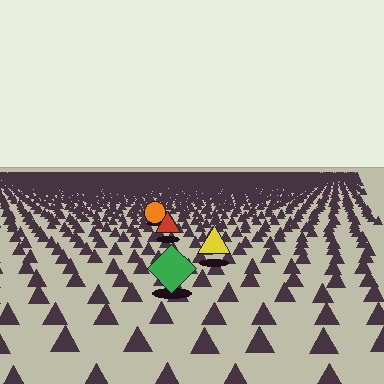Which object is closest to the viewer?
The green diamond is closest. The texture marks near it are larger and more spread out.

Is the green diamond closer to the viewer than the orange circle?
Yes. The green diamond is closer — you can tell from the texture gradient: the ground texture is coarser near it.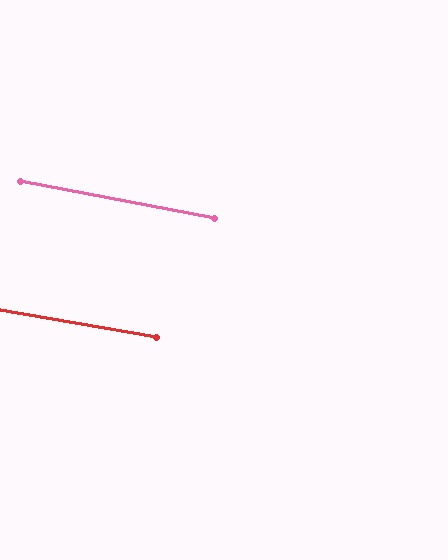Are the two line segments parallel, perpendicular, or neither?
Parallel — their directions differ by only 1.2°.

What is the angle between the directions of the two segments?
Approximately 1 degree.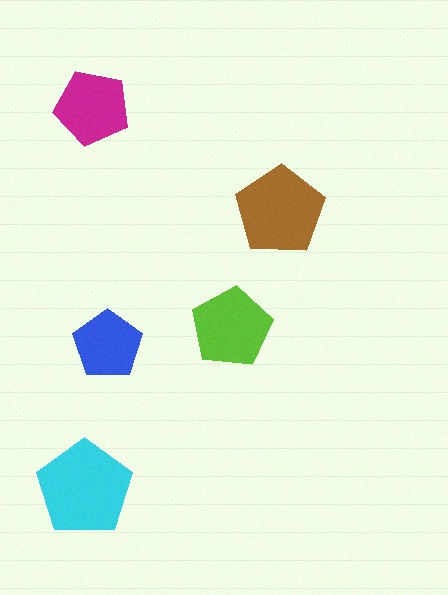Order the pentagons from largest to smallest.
the cyan one, the brown one, the lime one, the magenta one, the blue one.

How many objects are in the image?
There are 5 objects in the image.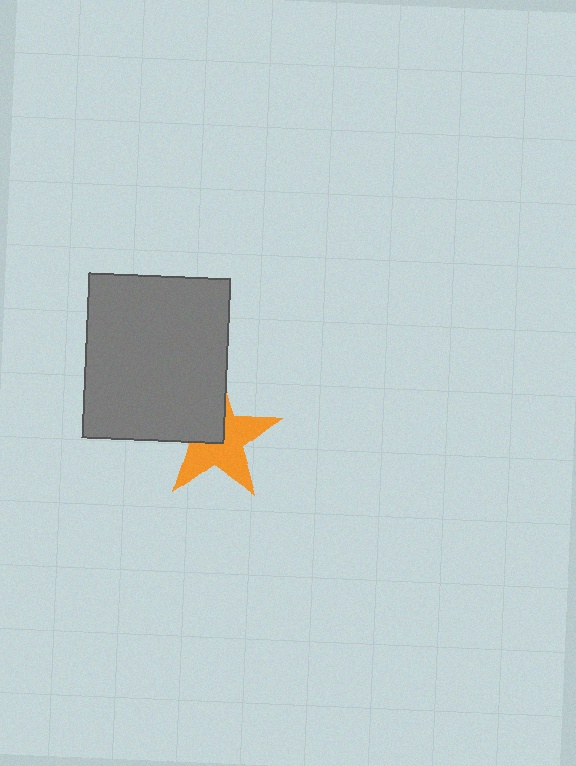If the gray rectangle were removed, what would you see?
You would see the complete orange star.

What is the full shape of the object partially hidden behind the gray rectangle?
The partially hidden object is an orange star.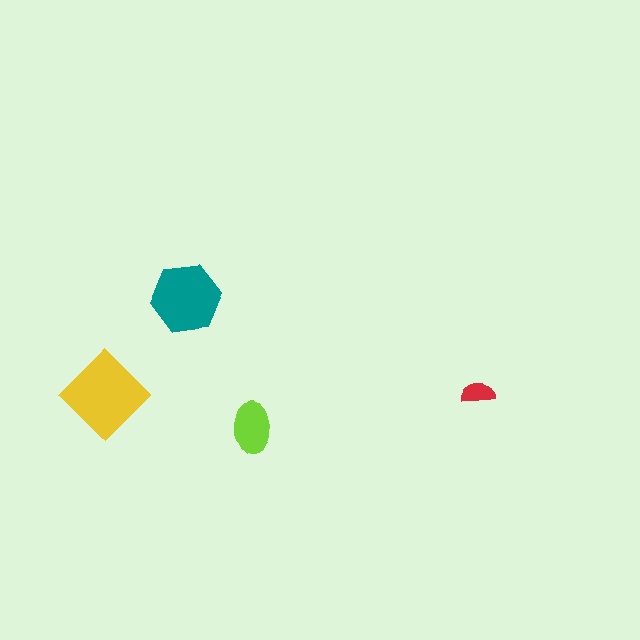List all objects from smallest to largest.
The red semicircle, the lime ellipse, the teal hexagon, the yellow diamond.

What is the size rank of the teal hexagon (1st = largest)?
2nd.